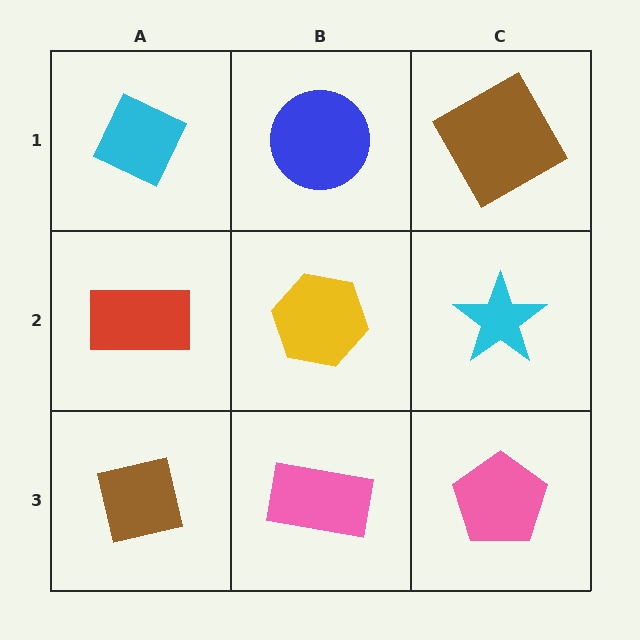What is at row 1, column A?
A cyan diamond.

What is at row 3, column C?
A pink pentagon.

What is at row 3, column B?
A pink rectangle.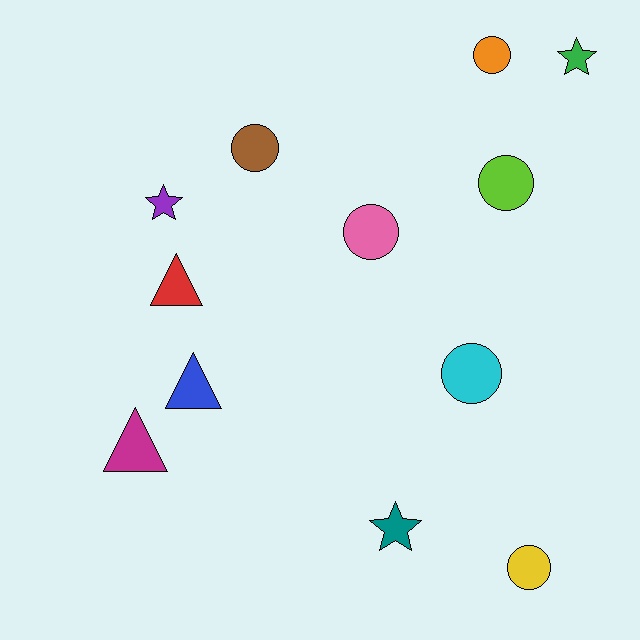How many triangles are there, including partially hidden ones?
There are 3 triangles.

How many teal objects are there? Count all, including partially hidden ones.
There is 1 teal object.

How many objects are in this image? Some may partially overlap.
There are 12 objects.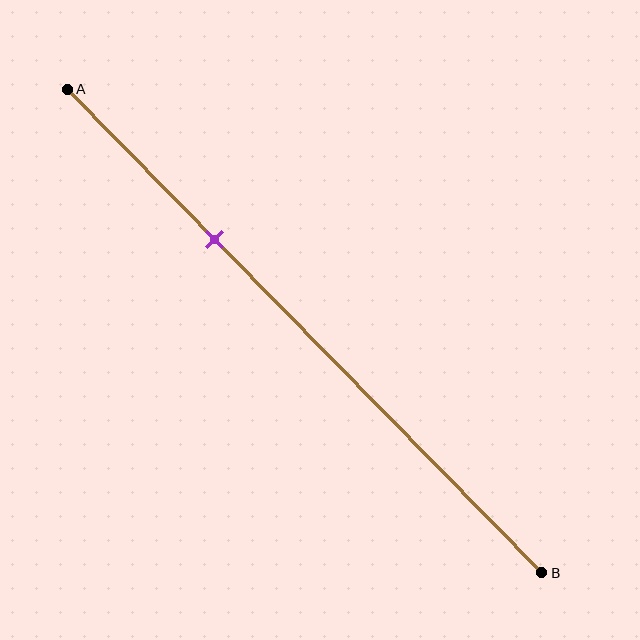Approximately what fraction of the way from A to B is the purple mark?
The purple mark is approximately 30% of the way from A to B.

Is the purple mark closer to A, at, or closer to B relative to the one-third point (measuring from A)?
The purple mark is approximately at the one-third point of segment AB.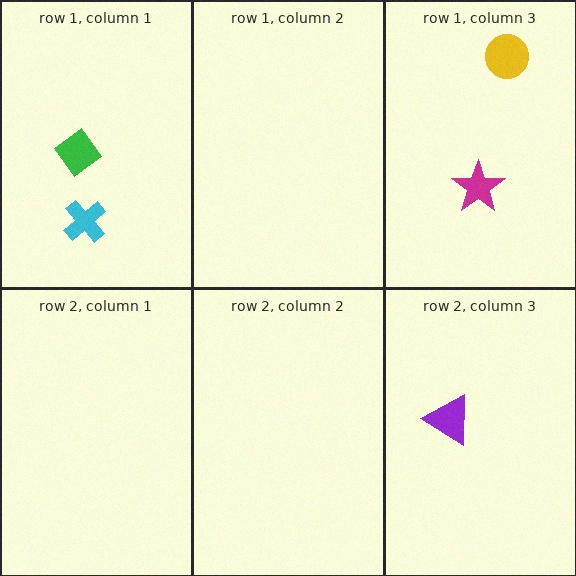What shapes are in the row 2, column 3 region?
The purple triangle.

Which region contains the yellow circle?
The row 1, column 3 region.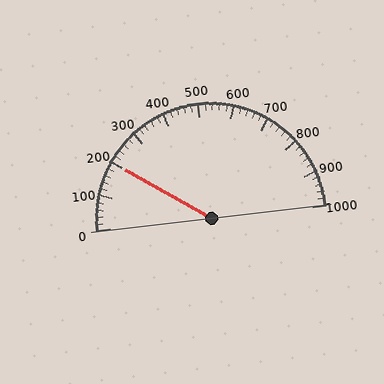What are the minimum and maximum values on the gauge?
The gauge ranges from 0 to 1000.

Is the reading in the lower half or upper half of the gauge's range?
The reading is in the lower half of the range (0 to 1000).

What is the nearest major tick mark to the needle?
The nearest major tick mark is 200.